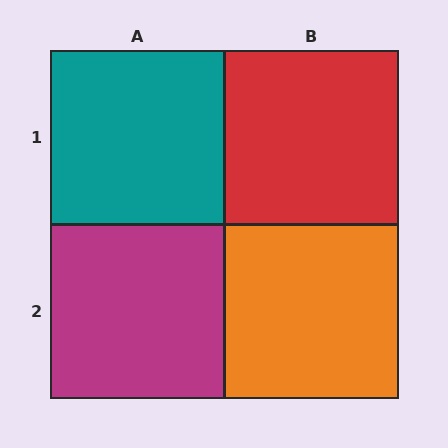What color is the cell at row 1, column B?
Red.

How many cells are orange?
1 cell is orange.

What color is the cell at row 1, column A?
Teal.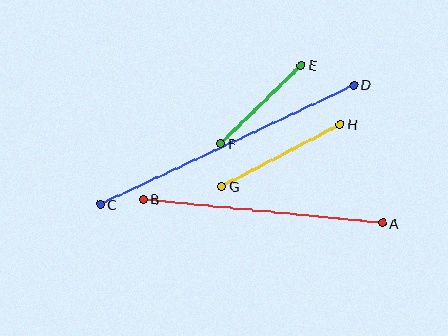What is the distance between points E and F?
The distance is approximately 112 pixels.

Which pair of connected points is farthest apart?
Points C and D are farthest apart.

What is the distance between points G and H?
The distance is approximately 134 pixels.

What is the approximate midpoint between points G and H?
The midpoint is at approximately (281, 155) pixels.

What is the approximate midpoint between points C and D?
The midpoint is at approximately (227, 145) pixels.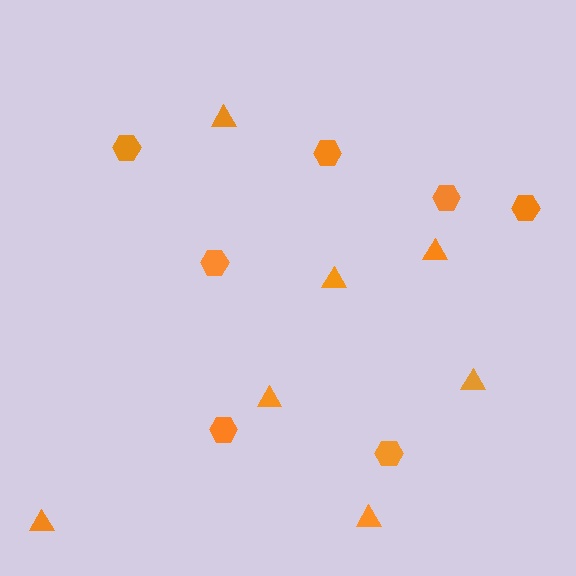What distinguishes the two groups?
There are 2 groups: one group of hexagons (7) and one group of triangles (7).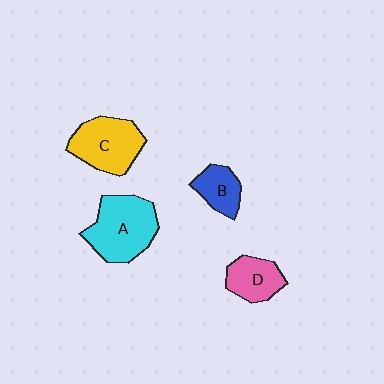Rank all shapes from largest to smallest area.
From largest to smallest: A (cyan), C (yellow), D (pink), B (blue).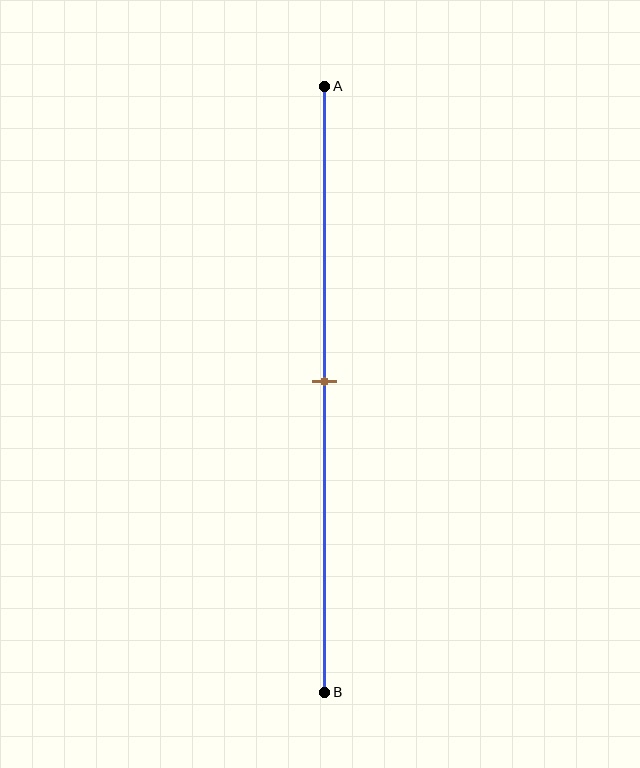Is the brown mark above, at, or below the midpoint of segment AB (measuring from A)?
The brown mark is approximately at the midpoint of segment AB.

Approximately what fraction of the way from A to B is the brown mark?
The brown mark is approximately 50% of the way from A to B.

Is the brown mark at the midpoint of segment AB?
Yes, the mark is approximately at the midpoint.